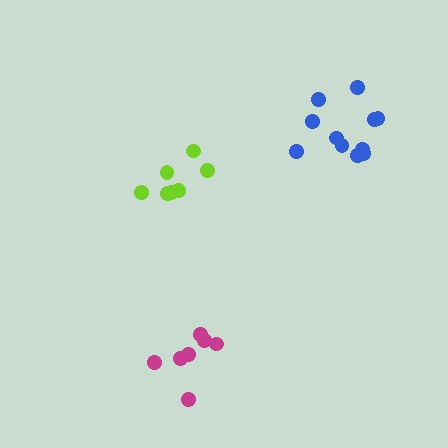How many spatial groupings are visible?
There are 3 spatial groupings.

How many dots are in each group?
Group 1: 11 dots, Group 2: 7 dots, Group 3: 7 dots (25 total).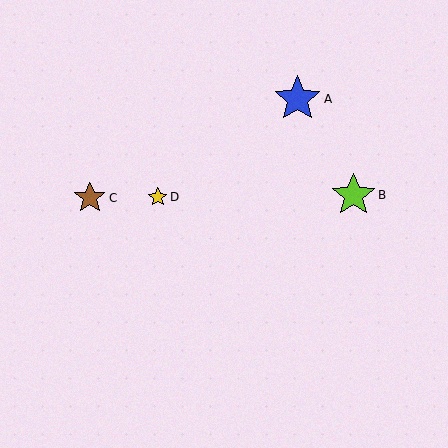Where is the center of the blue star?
The center of the blue star is at (297, 99).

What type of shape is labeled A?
Shape A is a blue star.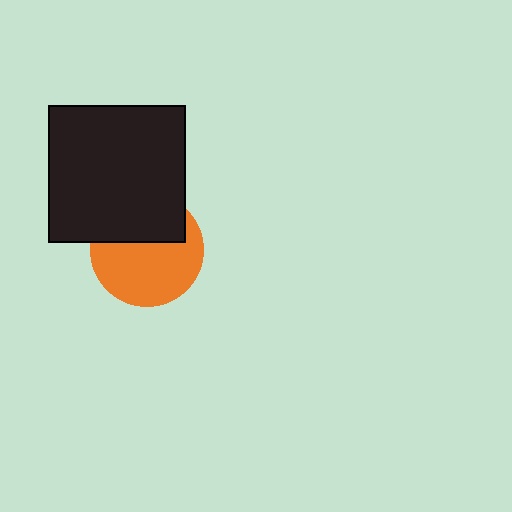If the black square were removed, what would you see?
You would see the complete orange circle.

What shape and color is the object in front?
The object in front is a black square.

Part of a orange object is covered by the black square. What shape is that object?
It is a circle.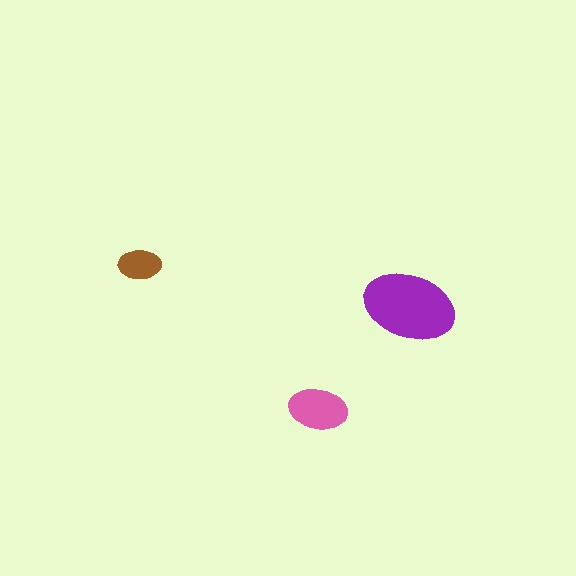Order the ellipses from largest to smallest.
the purple one, the pink one, the brown one.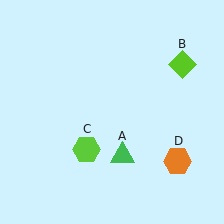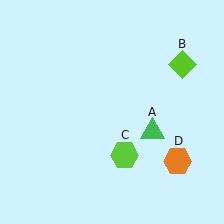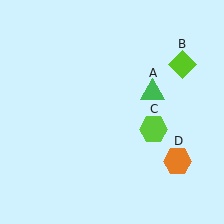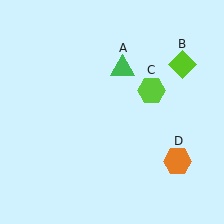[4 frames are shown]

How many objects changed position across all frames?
2 objects changed position: green triangle (object A), lime hexagon (object C).